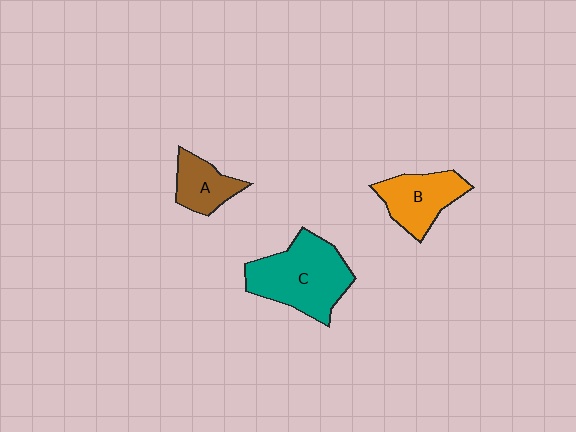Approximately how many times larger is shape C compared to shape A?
Approximately 2.2 times.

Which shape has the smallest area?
Shape A (brown).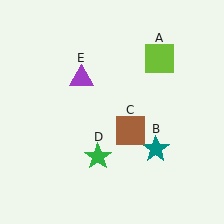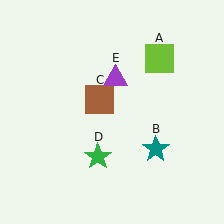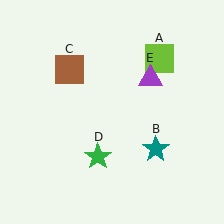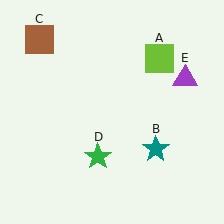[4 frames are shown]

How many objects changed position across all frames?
2 objects changed position: brown square (object C), purple triangle (object E).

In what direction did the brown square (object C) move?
The brown square (object C) moved up and to the left.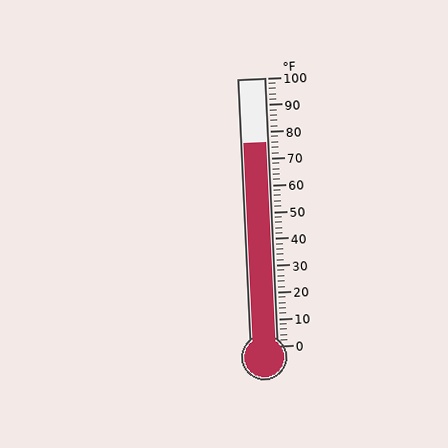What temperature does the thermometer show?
The thermometer shows approximately 76°F.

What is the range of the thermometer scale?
The thermometer scale ranges from 0°F to 100°F.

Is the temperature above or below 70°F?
The temperature is above 70°F.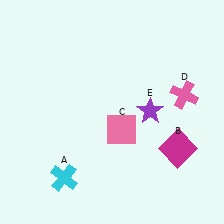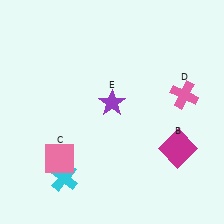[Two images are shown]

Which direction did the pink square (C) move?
The pink square (C) moved left.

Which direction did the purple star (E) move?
The purple star (E) moved left.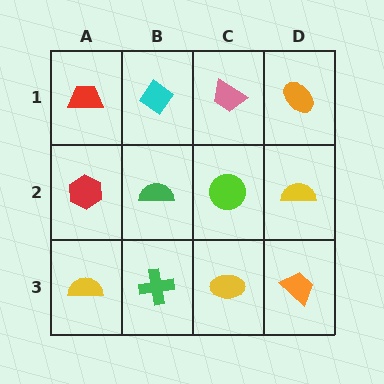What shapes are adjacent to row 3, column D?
A yellow semicircle (row 2, column D), a yellow ellipse (row 3, column C).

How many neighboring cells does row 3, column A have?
2.